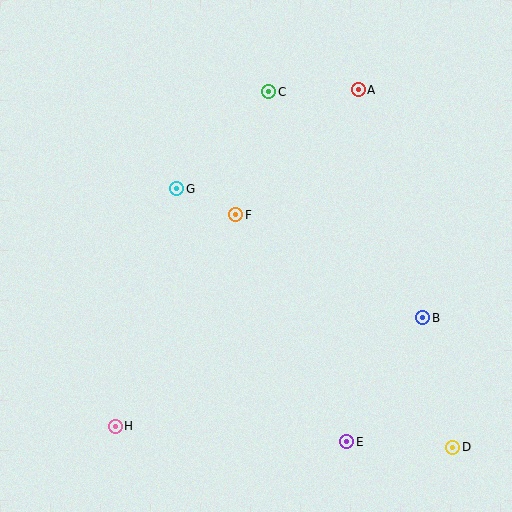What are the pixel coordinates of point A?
Point A is at (358, 90).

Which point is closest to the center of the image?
Point F at (236, 215) is closest to the center.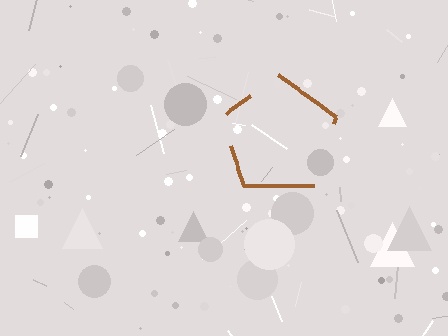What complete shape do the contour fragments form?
The contour fragments form a pentagon.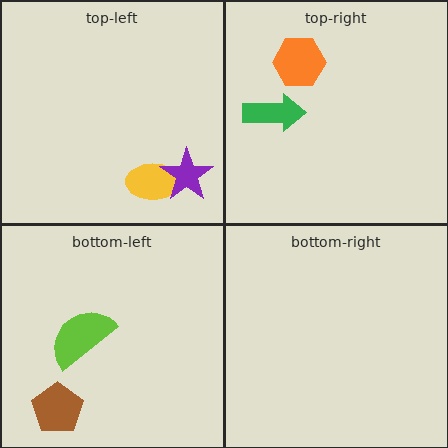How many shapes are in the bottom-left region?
2.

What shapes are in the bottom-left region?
The brown pentagon, the lime semicircle.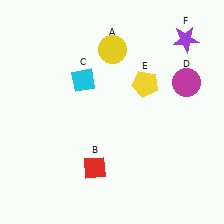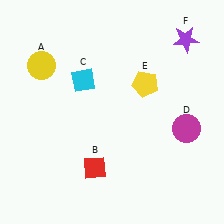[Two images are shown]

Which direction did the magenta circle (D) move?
The magenta circle (D) moved down.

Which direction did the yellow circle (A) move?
The yellow circle (A) moved left.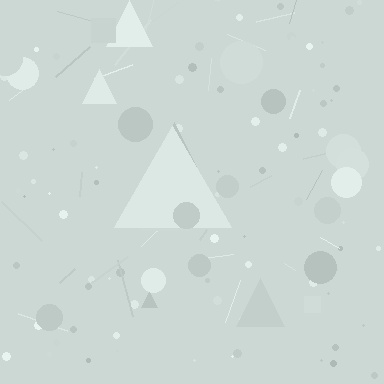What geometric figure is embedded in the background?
A triangle is embedded in the background.